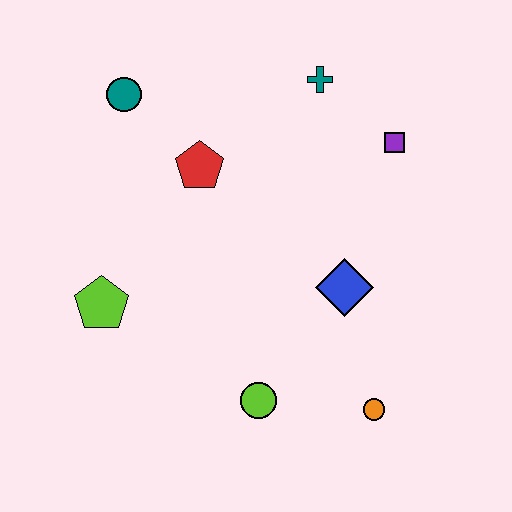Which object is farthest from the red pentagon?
The orange circle is farthest from the red pentagon.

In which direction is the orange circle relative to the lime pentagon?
The orange circle is to the right of the lime pentagon.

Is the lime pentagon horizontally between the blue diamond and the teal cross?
No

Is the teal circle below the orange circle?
No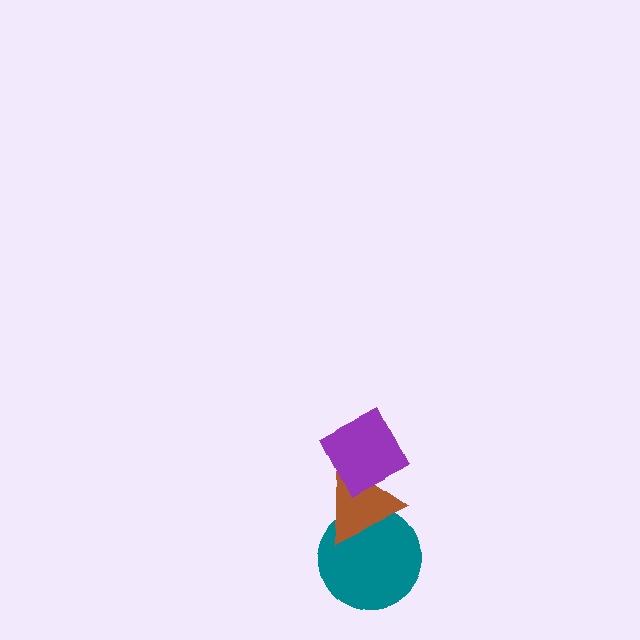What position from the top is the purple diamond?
The purple diamond is 1st from the top.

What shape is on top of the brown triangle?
The purple diamond is on top of the brown triangle.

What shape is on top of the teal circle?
The brown triangle is on top of the teal circle.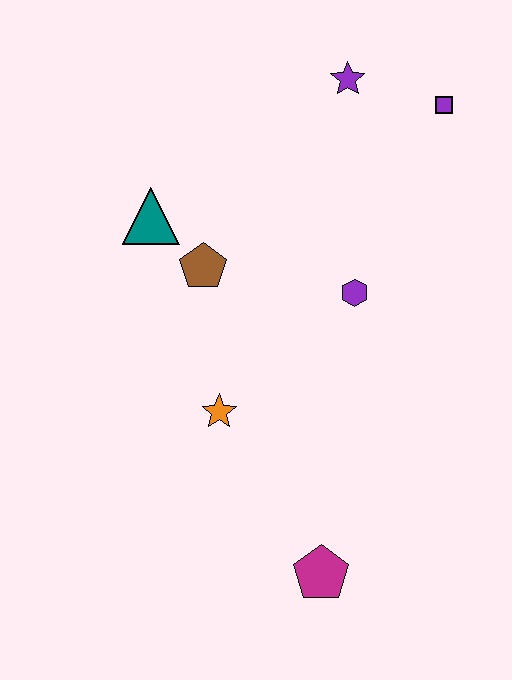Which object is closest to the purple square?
The purple star is closest to the purple square.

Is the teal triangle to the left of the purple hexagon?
Yes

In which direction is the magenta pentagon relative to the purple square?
The magenta pentagon is below the purple square.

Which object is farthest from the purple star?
The magenta pentagon is farthest from the purple star.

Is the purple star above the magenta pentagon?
Yes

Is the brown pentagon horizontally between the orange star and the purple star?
No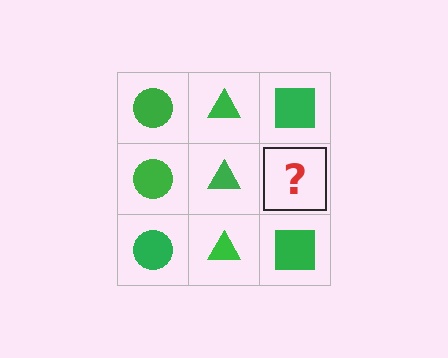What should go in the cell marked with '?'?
The missing cell should contain a green square.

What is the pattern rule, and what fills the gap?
The rule is that each column has a consistent shape. The gap should be filled with a green square.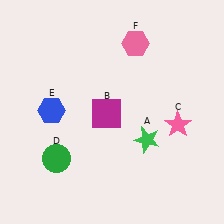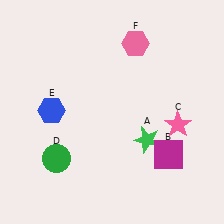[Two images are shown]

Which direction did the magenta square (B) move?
The magenta square (B) moved right.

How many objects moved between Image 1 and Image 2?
1 object moved between the two images.